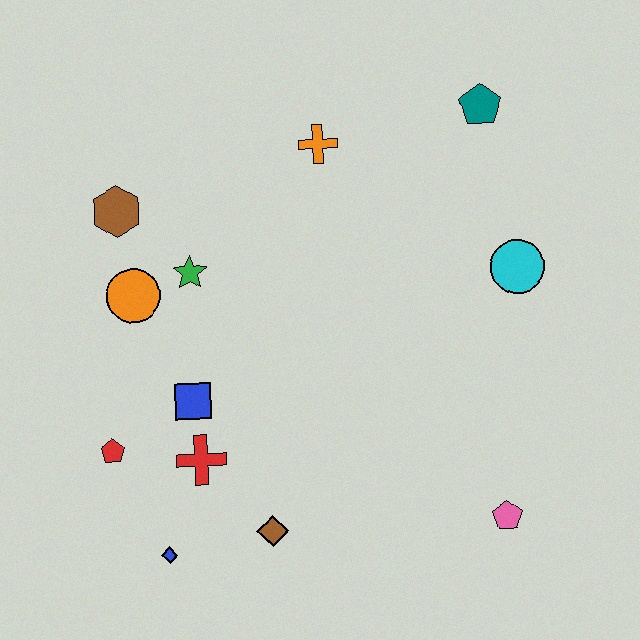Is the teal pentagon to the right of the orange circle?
Yes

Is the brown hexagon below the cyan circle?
No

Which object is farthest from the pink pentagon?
The brown hexagon is farthest from the pink pentagon.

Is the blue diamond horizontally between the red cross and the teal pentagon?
No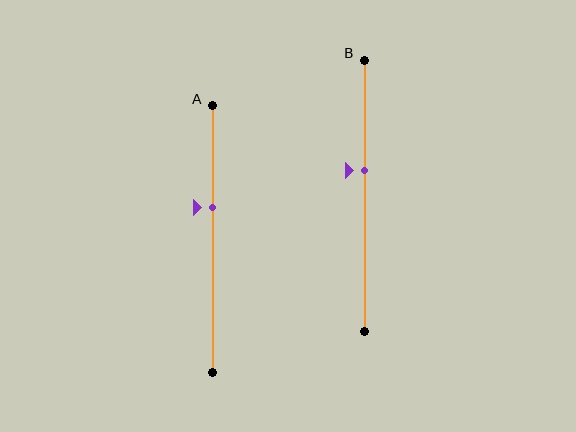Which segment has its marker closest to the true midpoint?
Segment B has its marker closest to the true midpoint.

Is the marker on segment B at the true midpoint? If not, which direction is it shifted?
No, the marker on segment B is shifted upward by about 9% of the segment length.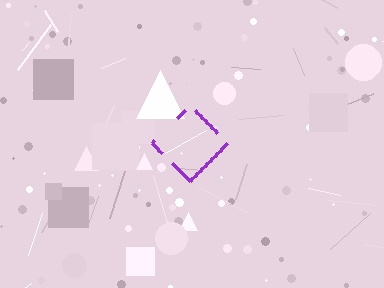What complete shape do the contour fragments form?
The contour fragments form a diamond.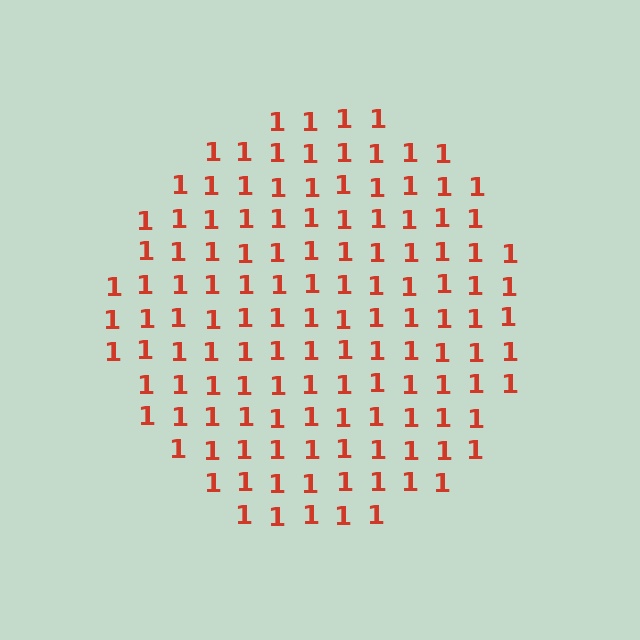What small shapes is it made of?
It is made of small digit 1's.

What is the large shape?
The large shape is a circle.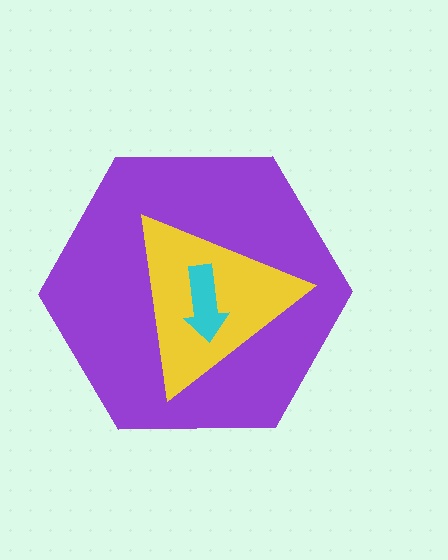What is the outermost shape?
The purple hexagon.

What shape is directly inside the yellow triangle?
The cyan arrow.